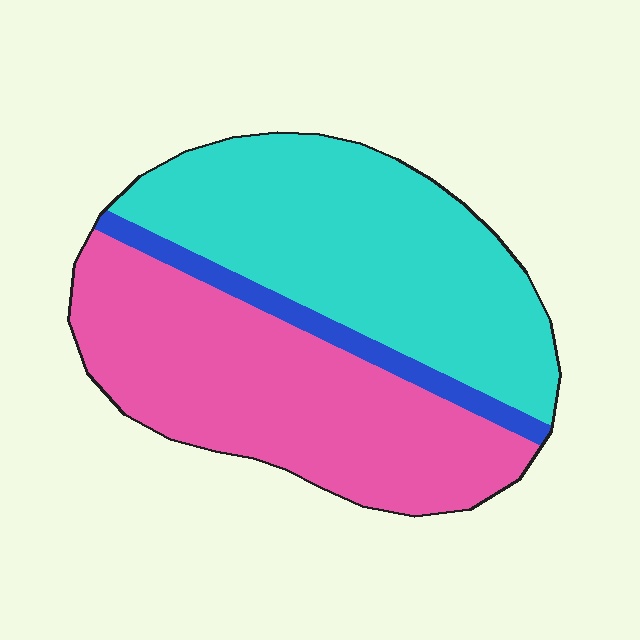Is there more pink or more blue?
Pink.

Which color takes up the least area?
Blue, at roughly 10%.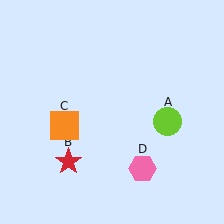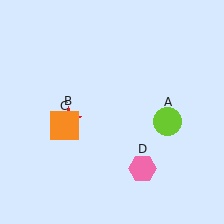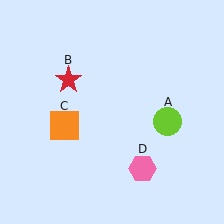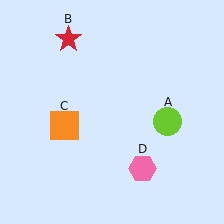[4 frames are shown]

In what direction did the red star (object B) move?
The red star (object B) moved up.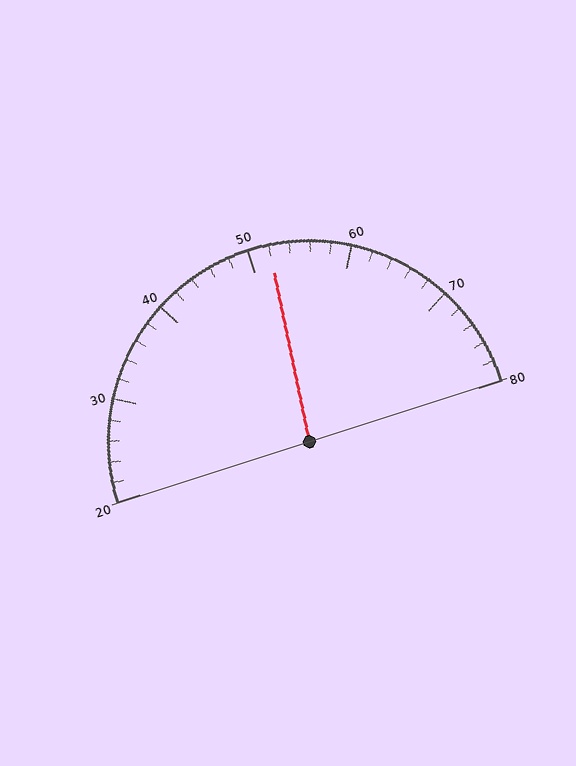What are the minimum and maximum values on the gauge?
The gauge ranges from 20 to 80.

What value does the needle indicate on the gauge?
The needle indicates approximately 52.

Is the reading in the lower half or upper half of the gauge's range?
The reading is in the upper half of the range (20 to 80).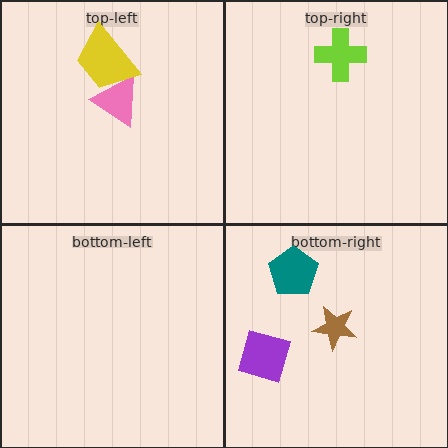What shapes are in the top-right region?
The lime cross.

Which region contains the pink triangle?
The top-left region.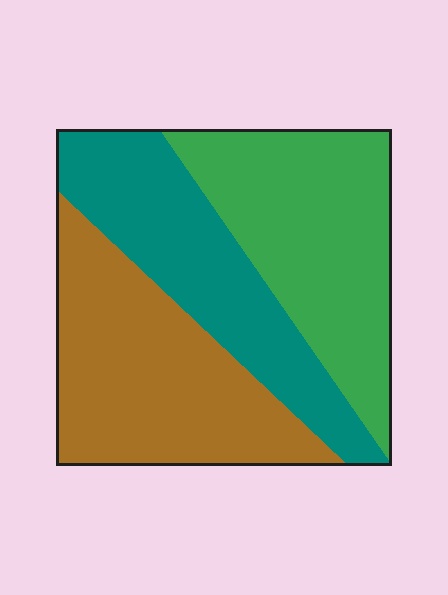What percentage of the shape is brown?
Brown covers about 35% of the shape.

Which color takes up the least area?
Teal, at roughly 30%.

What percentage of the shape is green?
Green takes up between a quarter and a half of the shape.